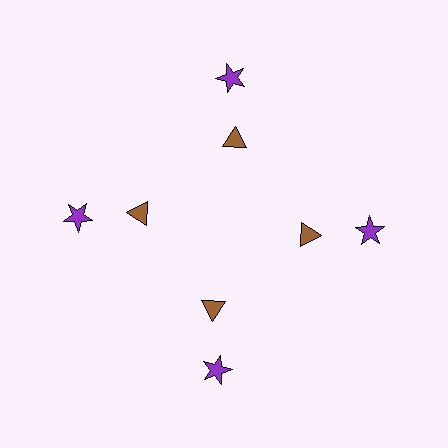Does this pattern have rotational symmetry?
Yes, this pattern has 4-fold rotational symmetry. It looks the same after rotating 90 degrees around the center.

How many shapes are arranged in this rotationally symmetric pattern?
There are 8 shapes, arranged in 4 groups of 2.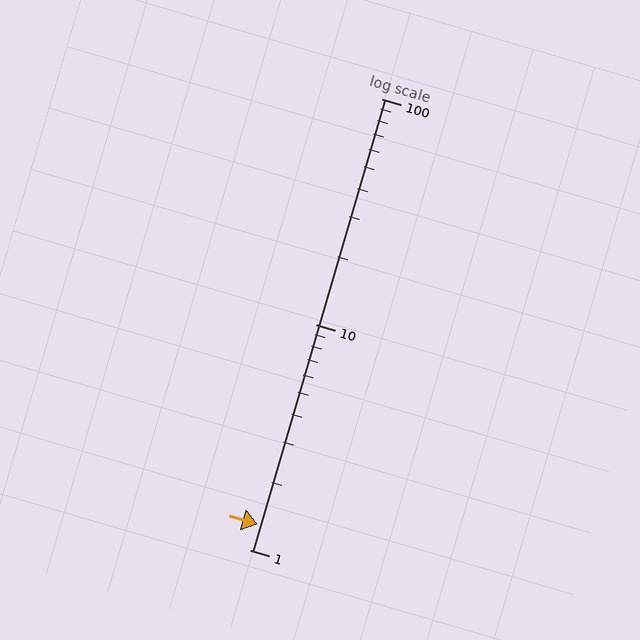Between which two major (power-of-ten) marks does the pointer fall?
The pointer is between 1 and 10.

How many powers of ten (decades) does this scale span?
The scale spans 2 decades, from 1 to 100.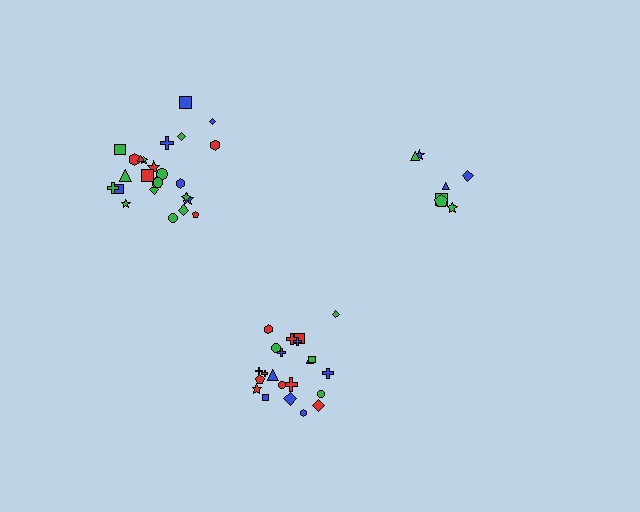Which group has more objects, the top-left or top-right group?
The top-left group.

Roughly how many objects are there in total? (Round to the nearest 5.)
Roughly 55 objects in total.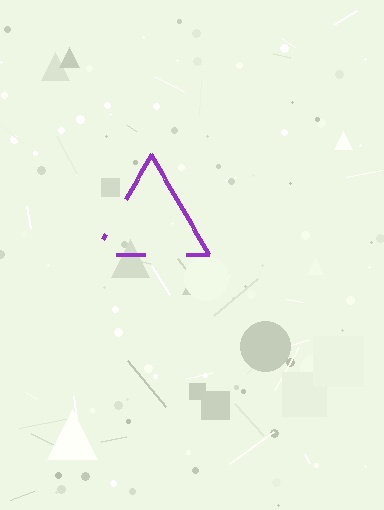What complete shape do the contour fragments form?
The contour fragments form a triangle.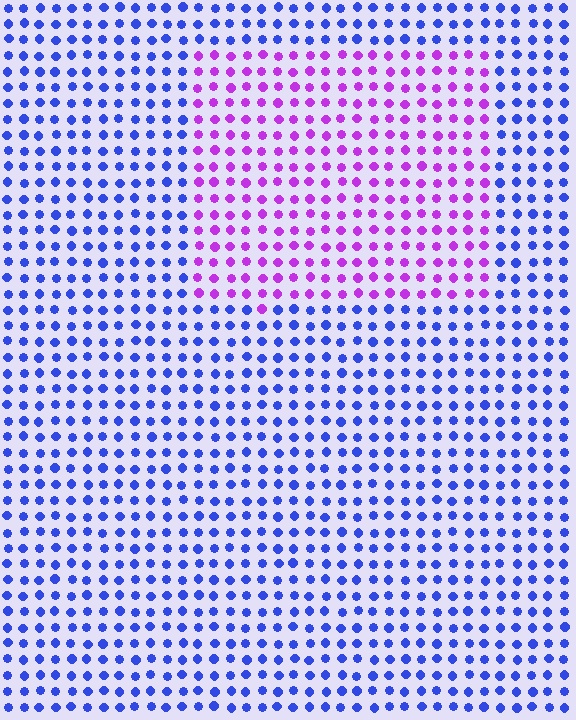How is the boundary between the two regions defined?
The boundary is defined purely by a slight shift in hue (about 56 degrees). Spacing, size, and orientation are identical on both sides.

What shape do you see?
I see a rectangle.